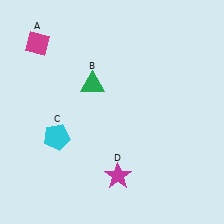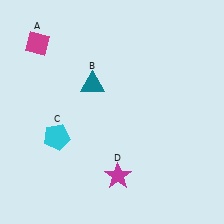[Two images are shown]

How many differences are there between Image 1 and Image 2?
There is 1 difference between the two images.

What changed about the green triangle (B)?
In Image 1, B is green. In Image 2, it changed to teal.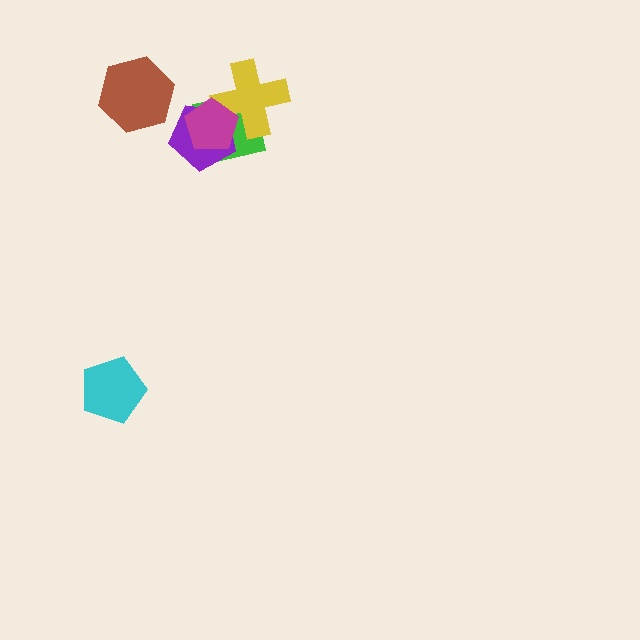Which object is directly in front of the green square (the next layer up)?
The yellow cross is directly in front of the green square.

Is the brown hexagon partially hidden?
No, no other shape covers it.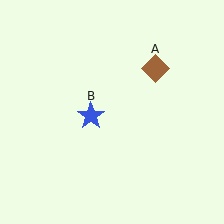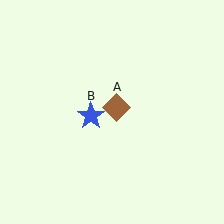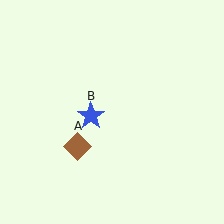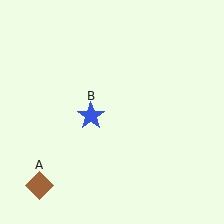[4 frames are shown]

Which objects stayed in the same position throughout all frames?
Blue star (object B) remained stationary.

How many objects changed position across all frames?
1 object changed position: brown diamond (object A).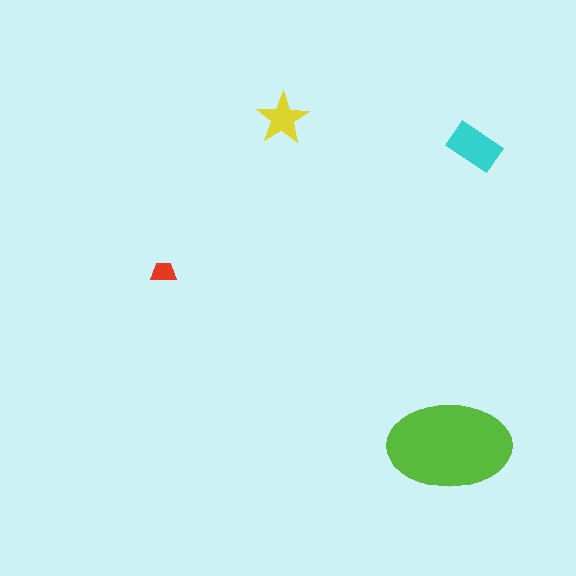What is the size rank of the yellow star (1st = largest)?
3rd.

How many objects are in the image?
There are 4 objects in the image.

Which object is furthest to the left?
The red trapezoid is leftmost.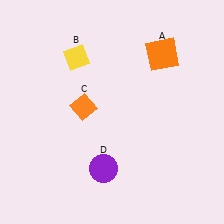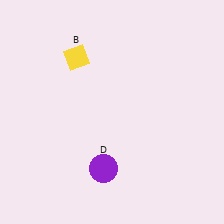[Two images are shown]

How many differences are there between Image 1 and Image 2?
There are 2 differences between the two images.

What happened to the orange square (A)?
The orange square (A) was removed in Image 2. It was in the top-right area of Image 1.